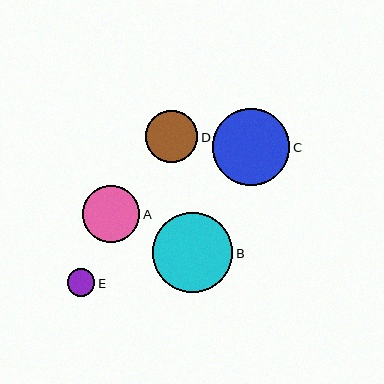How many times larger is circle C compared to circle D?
Circle C is approximately 1.5 times the size of circle D.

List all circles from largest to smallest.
From largest to smallest: B, C, A, D, E.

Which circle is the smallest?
Circle E is the smallest with a size of approximately 28 pixels.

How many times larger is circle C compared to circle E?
Circle C is approximately 2.8 times the size of circle E.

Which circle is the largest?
Circle B is the largest with a size of approximately 80 pixels.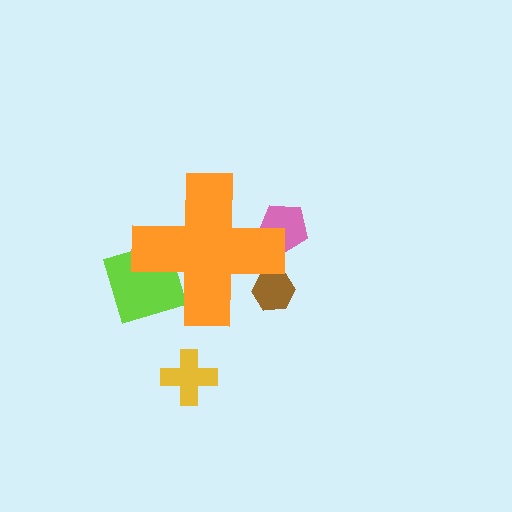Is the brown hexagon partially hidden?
Yes, the brown hexagon is partially hidden behind the orange cross.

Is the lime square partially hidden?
Yes, the lime square is partially hidden behind the orange cross.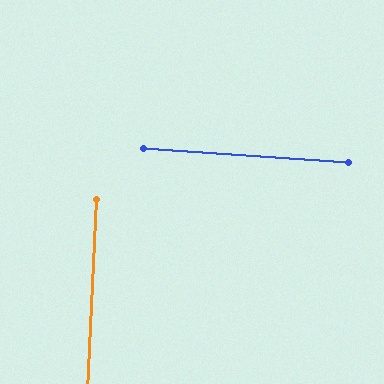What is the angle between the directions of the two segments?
Approximately 89 degrees.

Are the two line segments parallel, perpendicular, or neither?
Perpendicular — they meet at approximately 89°.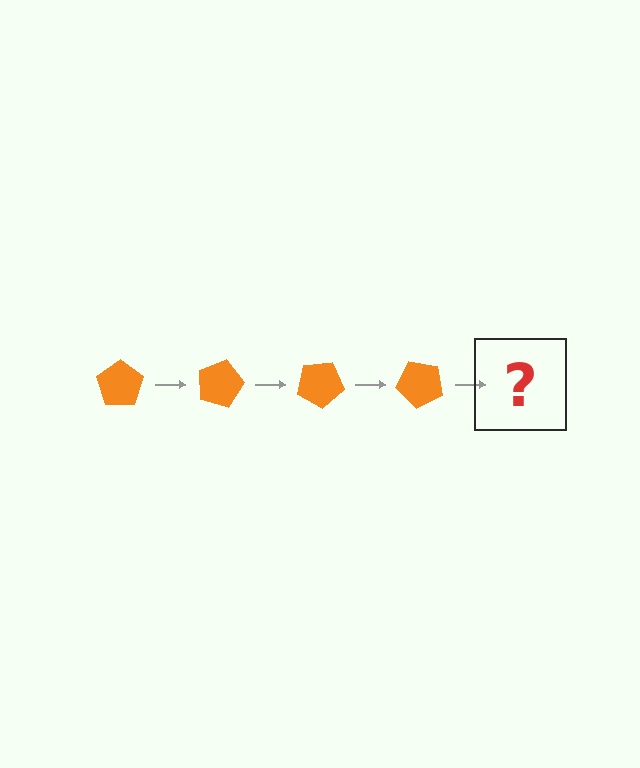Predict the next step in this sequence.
The next step is an orange pentagon rotated 60 degrees.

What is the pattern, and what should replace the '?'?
The pattern is that the pentagon rotates 15 degrees each step. The '?' should be an orange pentagon rotated 60 degrees.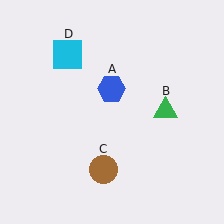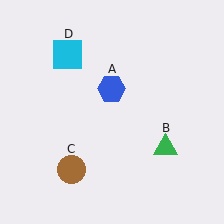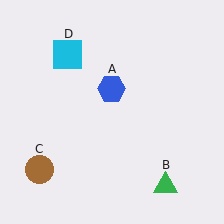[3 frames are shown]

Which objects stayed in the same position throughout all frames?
Blue hexagon (object A) and cyan square (object D) remained stationary.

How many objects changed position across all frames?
2 objects changed position: green triangle (object B), brown circle (object C).